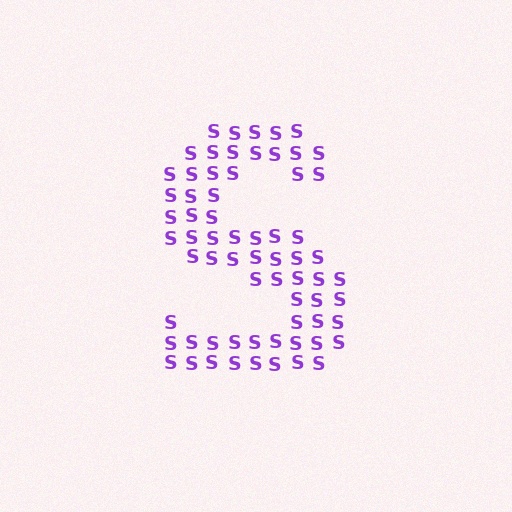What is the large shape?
The large shape is the letter S.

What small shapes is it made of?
It is made of small letter S's.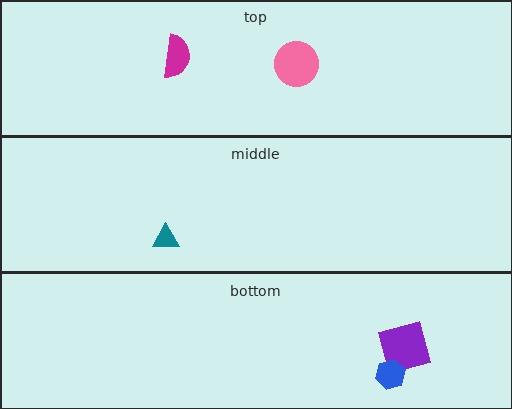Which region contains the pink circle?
The top region.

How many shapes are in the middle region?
1.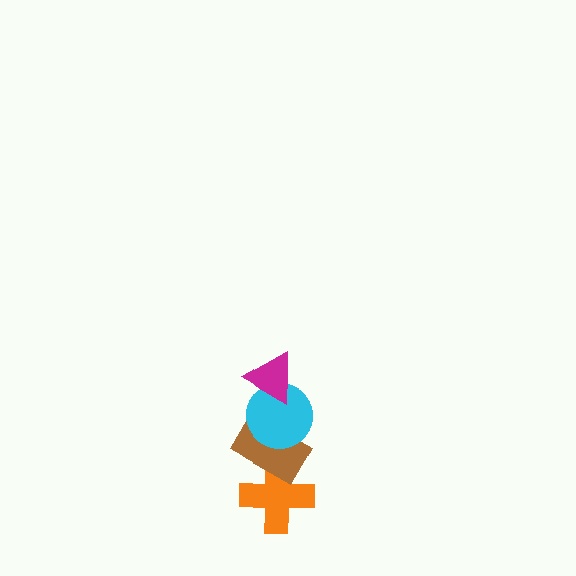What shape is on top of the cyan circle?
The magenta triangle is on top of the cyan circle.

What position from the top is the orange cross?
The orange cross is 4th from the top.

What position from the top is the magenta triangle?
The magenta triangle is 1st from the top.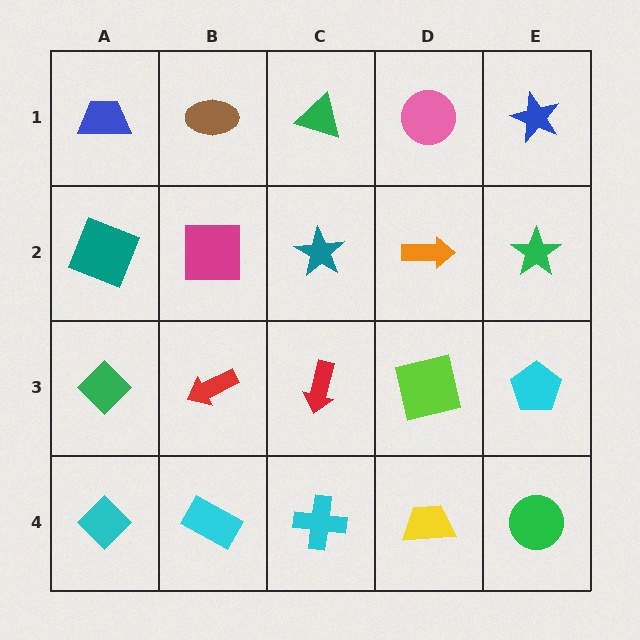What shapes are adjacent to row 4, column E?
A cyan pentagon (row 3, column E), a yellow trapezoid (row 4, column D).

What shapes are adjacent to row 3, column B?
A magenta square (row 2, column B), a cyan rectangle (row 4, column B), a green diamond (row 3, column A), a red arrow (row 3, column C).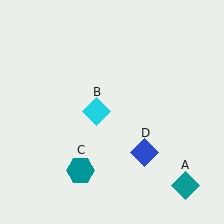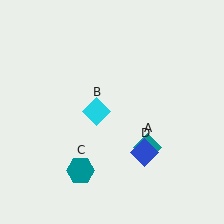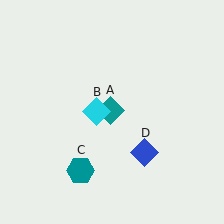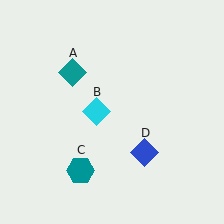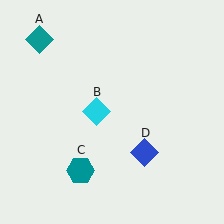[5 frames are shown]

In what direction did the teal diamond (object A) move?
The teal diamond (object A) moved up and to the left.